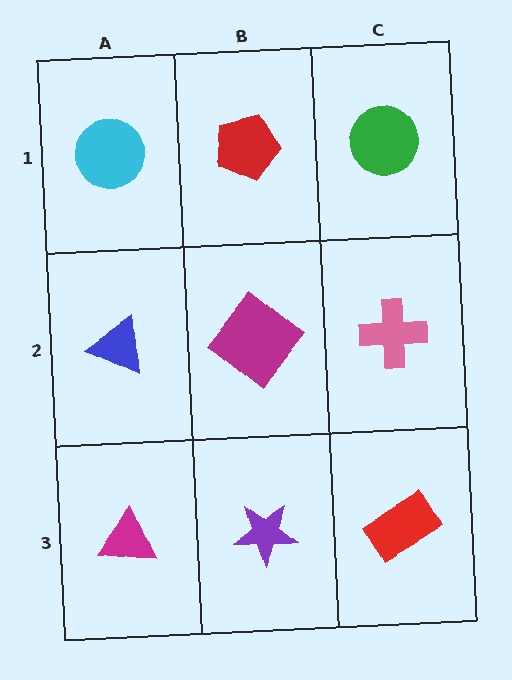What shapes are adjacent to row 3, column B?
A magenta diamond (row 2, column B), a magenta triangle (row 3, column A), a red rectangle (row 3, column C).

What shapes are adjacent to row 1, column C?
A pink cross (row 2, column C), a red pentagon (row 1, column B).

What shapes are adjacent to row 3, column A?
A blue triangle (row 2, column A), a purple star (row 3, column B).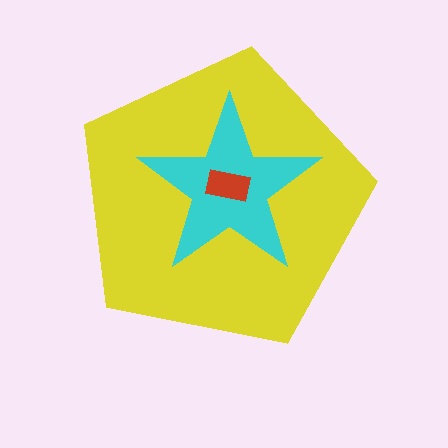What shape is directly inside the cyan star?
The red rectangle.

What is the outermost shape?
The yellow pentagon.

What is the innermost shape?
The red rectangle.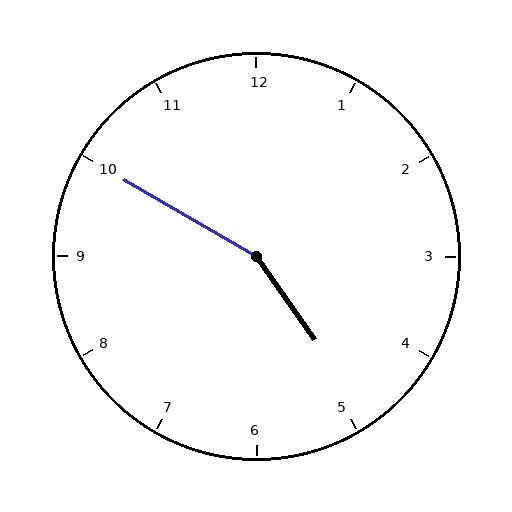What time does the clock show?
4:50.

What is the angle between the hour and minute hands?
Approximately 155 degrees.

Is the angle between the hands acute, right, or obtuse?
It is obtuse.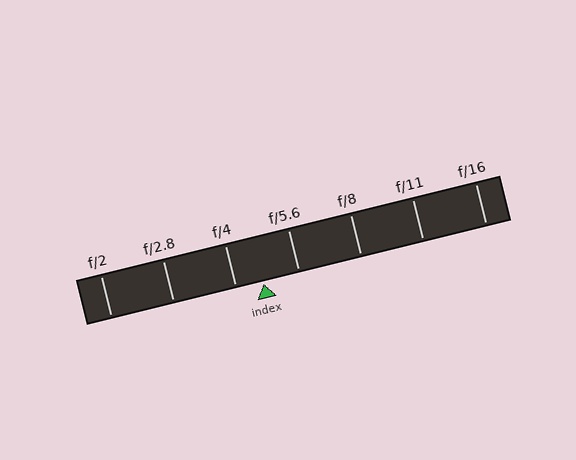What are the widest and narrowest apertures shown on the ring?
The widest aperture shown is f/2 and the narrowest is f/16.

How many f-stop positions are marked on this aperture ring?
There are 7 f-stop positions marked.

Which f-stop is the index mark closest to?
The index mark is closest to f/4.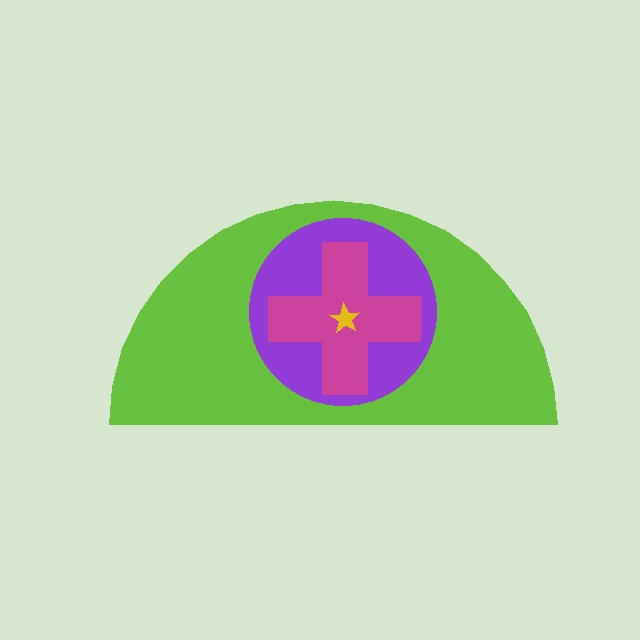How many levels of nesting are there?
4.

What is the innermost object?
The yellow star.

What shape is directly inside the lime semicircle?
The purple circle.